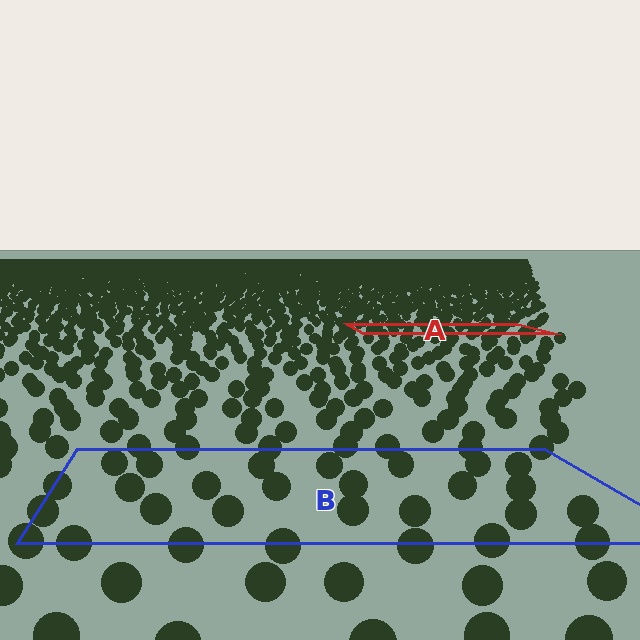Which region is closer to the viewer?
Region B is closer. The texture elements there are larger and more spread out.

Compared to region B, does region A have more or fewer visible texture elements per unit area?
Region A has more texture elements per unit area — they are packed more densely because it is farther away.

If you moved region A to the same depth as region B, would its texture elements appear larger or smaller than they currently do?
They would appear larger. At a closer depth, the same texture elements are projected at a bigger on-screen size.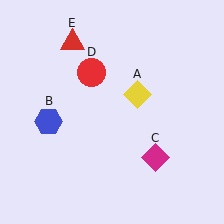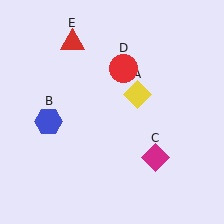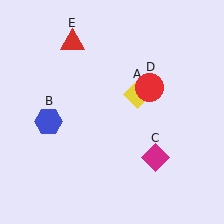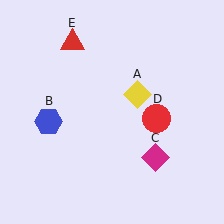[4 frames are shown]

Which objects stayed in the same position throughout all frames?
Yellow diamond (object A) and blue hexagon (object B) and magenta diamond (object C) and red triangle (object E) remained stationary.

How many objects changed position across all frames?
1 object changed position: red circle (object D).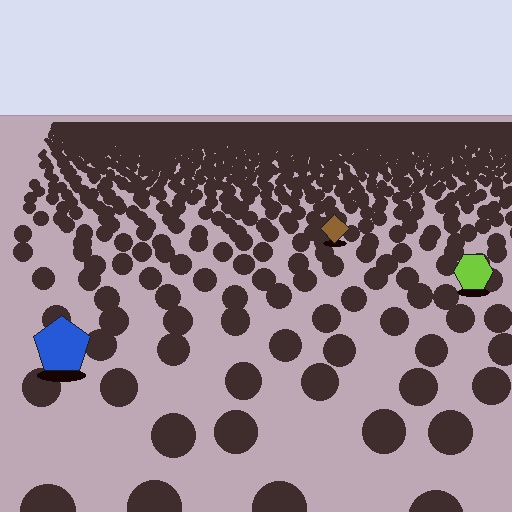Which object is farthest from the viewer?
The brown diamond is farthest from the viewer. It appears smaller and the ground texture around it is denser.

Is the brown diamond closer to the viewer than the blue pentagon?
No. The blue pentagon is closer — you can tell from the texture gradient: the ground texture is coarser near it.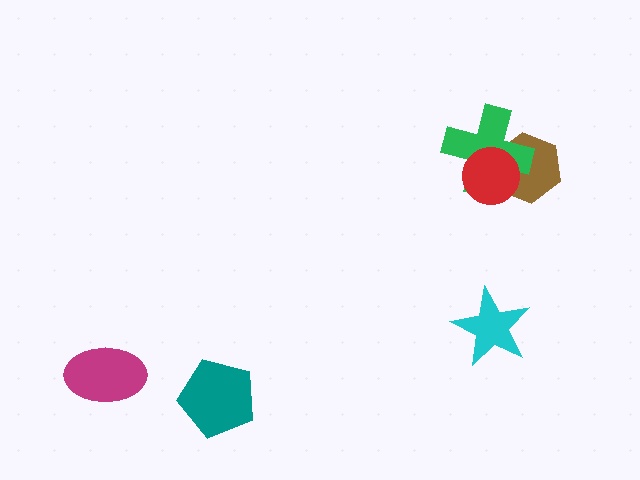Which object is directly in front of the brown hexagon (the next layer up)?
The green cross is directly in front of the brown hexagon.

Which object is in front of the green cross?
The red circle is in front of the green cross.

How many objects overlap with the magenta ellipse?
0 objects overlap with the magenta ellipse.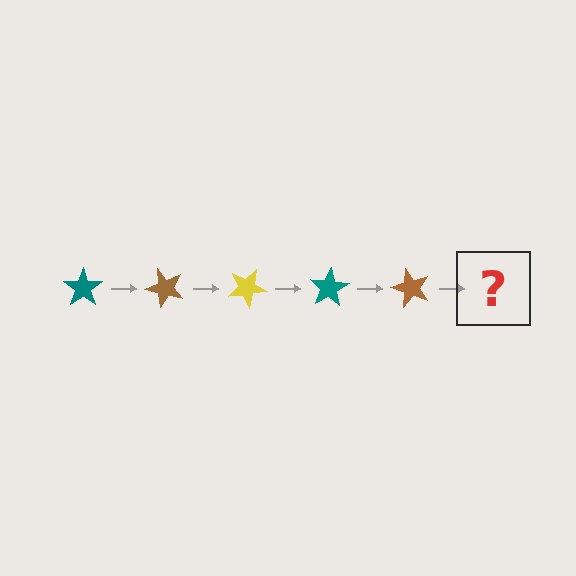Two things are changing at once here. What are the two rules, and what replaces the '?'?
The two rules are that it rotates 50 degrees each step and the color cycles through teal, brown, and yellow. The '?' should be a yellow star, rotated 250 degrees from the start.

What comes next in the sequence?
The next element should be a yellow star, rotated 250 degrees from the start.